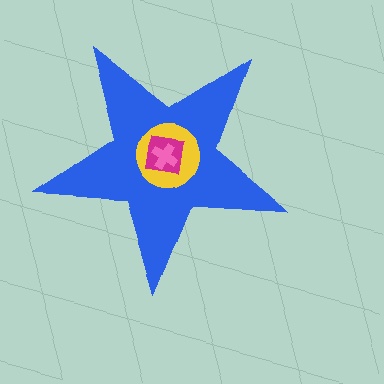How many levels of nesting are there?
4.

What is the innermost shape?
The pink cross.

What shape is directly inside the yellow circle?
The magenta square.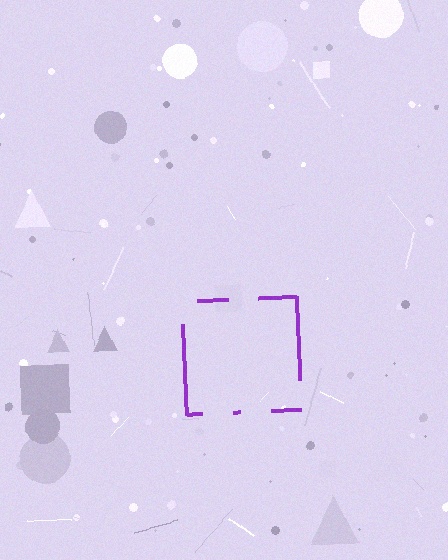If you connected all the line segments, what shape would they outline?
They would outline a square.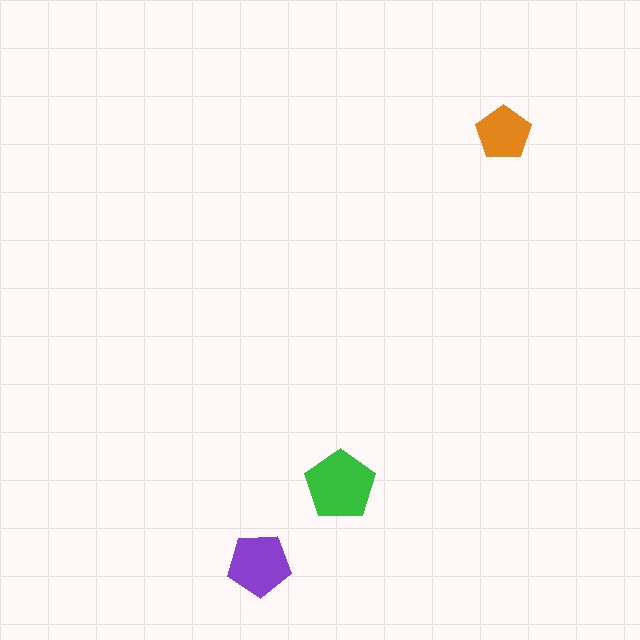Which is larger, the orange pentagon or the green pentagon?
The green one.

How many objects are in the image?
There are 3 objects in the image.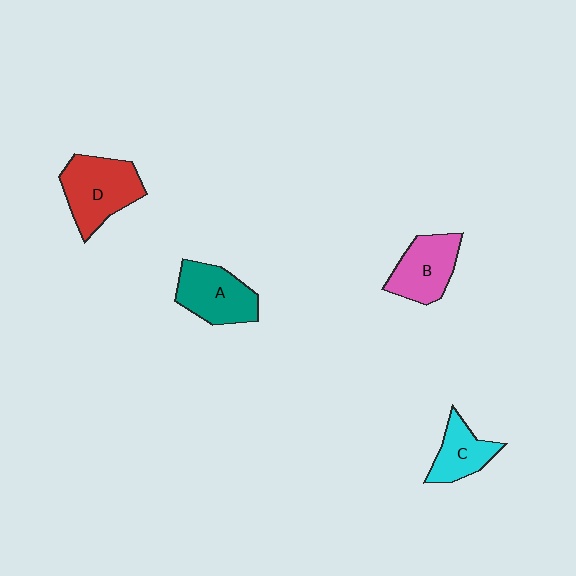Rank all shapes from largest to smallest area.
From largest to smallest: D (red), A (teal), B (pink), C (cyan).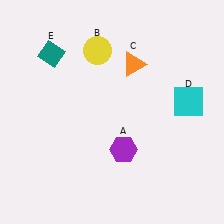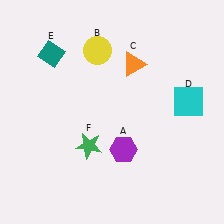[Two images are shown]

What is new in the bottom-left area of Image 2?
A green star (F) was added in the bottom-left area of Image 2.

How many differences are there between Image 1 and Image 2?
There is 1 difference between the two images.